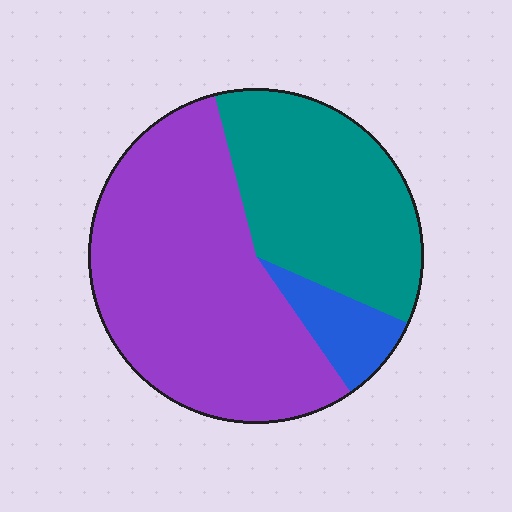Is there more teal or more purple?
Purple.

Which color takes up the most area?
Purple, at roughly 55%.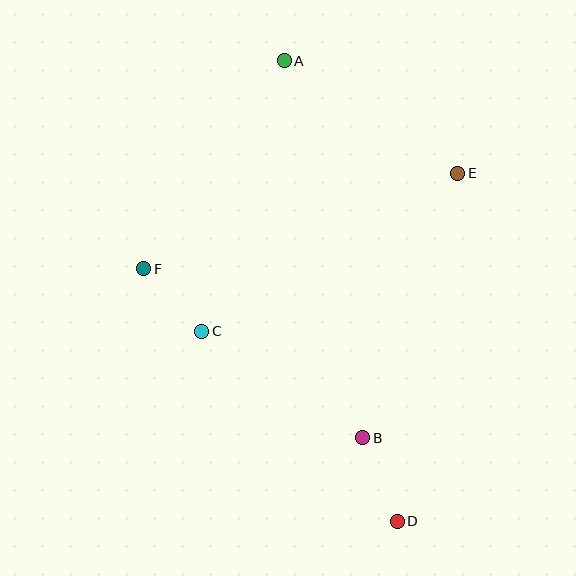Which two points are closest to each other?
Points C and F are closest to each other.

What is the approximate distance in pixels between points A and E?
The distance between A and E is approximately 207 pixels.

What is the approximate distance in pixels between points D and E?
The distance between D and E is approximately 354 pixels.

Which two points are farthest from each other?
Points A and D are farthest from each other.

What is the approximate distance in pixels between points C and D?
The distance between C and D is approximately 273 pixels.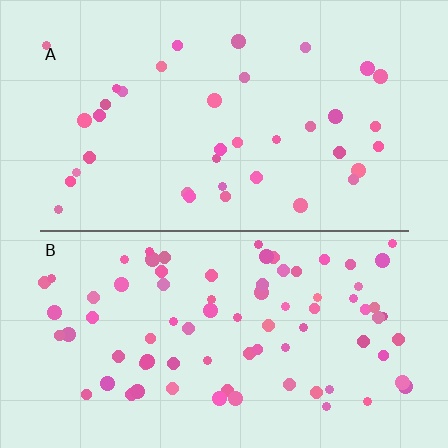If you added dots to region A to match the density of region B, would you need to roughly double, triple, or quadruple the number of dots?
Approximately double.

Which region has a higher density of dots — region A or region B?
B (the bottom).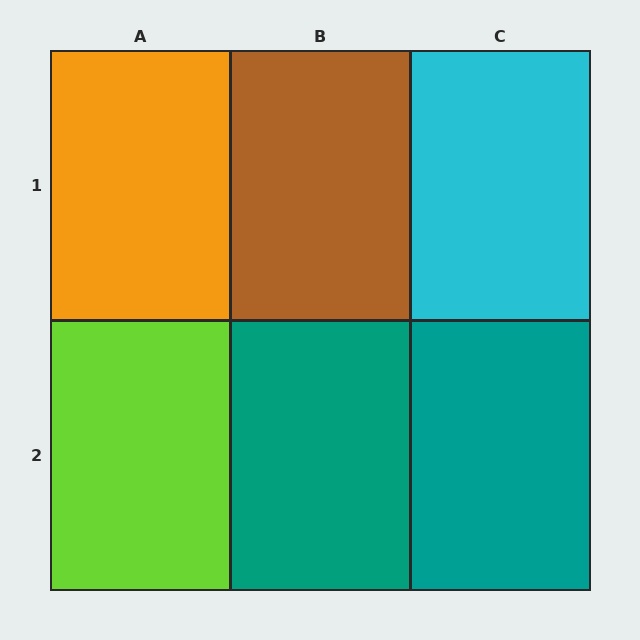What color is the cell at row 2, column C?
Teal.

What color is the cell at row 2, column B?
Teal.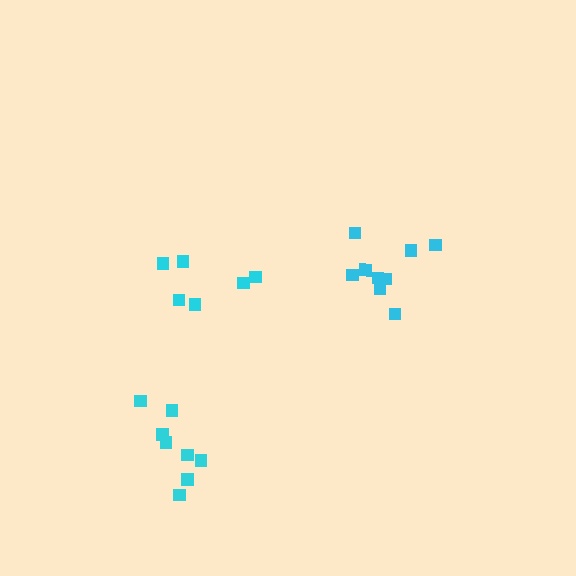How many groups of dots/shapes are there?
There are 3 groups.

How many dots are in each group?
Group 1: 8 dots, Group 2: 9 dots, Group 3: 6 dots (23 total).